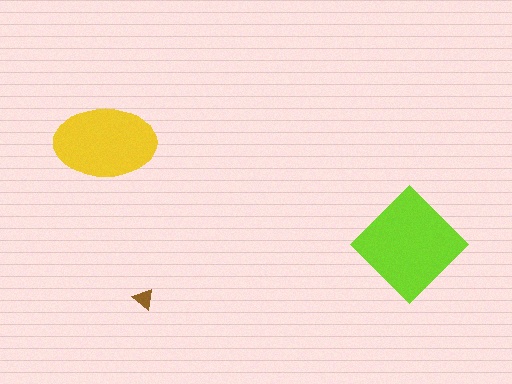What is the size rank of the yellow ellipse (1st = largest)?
2nd.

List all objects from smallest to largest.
The brown triangle, the yellow ellipse, the lime diamond.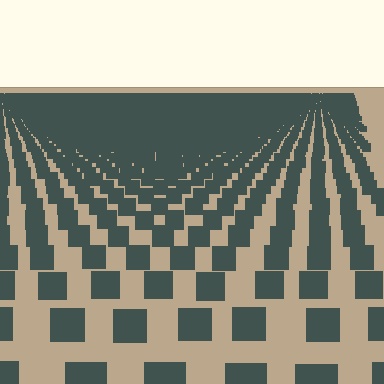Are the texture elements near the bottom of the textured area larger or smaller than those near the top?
Larger. Near the bottom, elements are closer to the viewer and appear at a bigger on-screen size.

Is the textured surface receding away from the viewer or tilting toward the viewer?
The surface is receding away from the viewer. Texture elements get smaller and denser toward the top.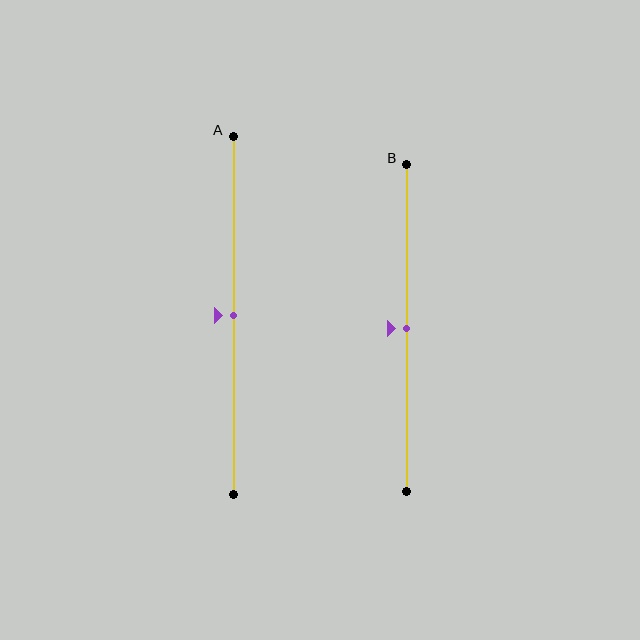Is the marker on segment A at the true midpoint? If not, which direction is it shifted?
Yes, the marker on segment A is at the true midpoint.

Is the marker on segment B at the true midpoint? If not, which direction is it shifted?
Yes, the marker on segment B is at the true midpoint.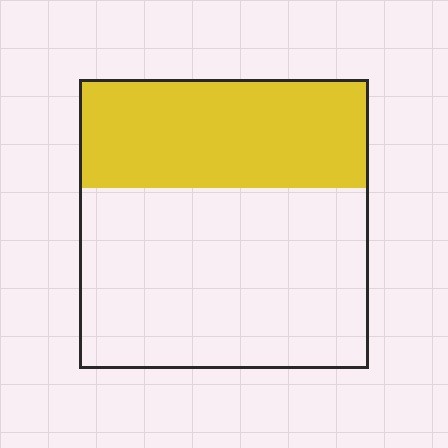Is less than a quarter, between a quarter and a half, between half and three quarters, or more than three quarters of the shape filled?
Between a quarter and a half.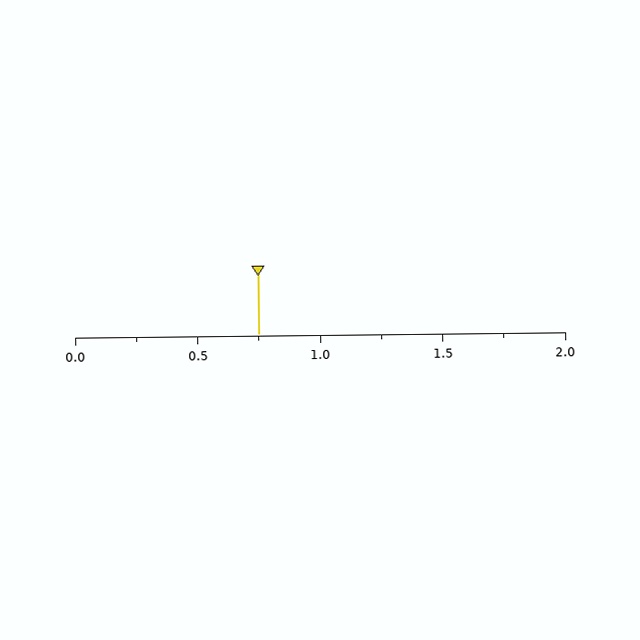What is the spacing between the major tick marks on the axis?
The major ticks are spaced 0.5 apart.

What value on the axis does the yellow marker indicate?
The marker indicates approximately 0.75.